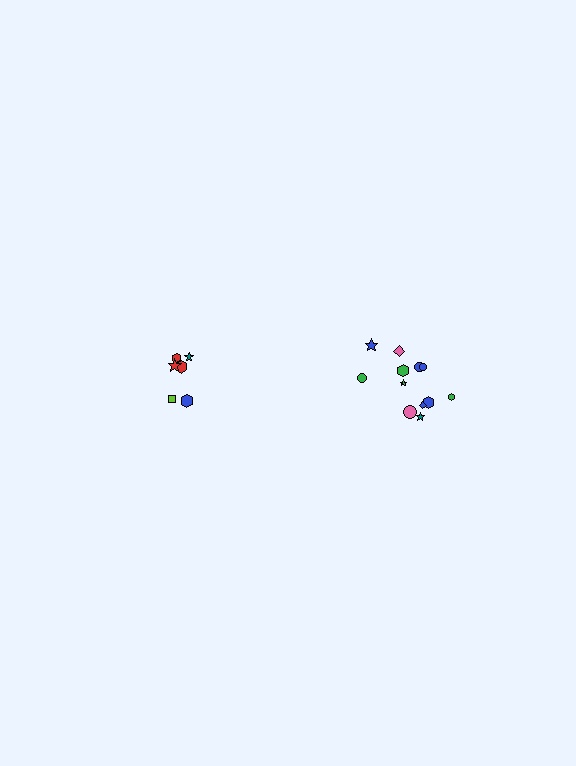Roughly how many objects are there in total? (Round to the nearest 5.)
Roughly 20 objects in total.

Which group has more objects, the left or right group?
The right group.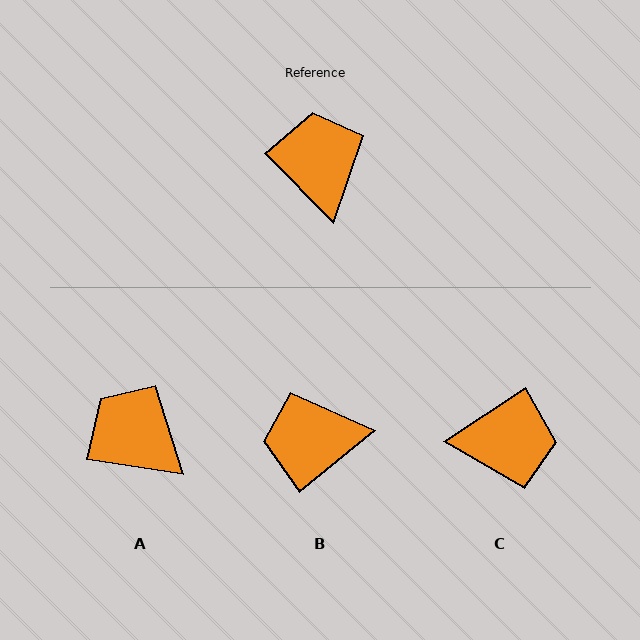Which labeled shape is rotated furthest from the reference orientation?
C, about 101 degrees away.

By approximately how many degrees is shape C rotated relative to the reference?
Approximately 101 degrees clockwise.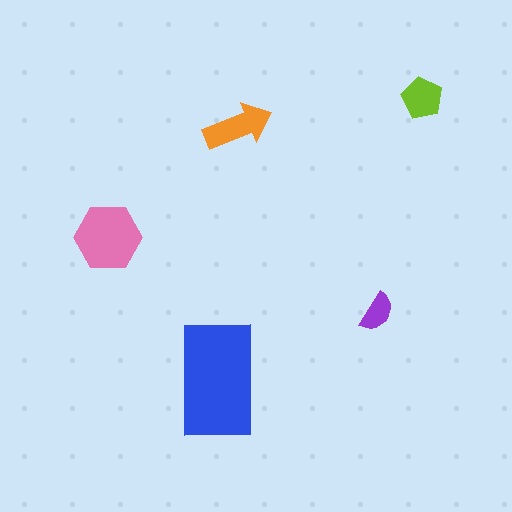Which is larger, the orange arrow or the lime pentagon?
The orange arrow.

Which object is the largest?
The blue rectangle.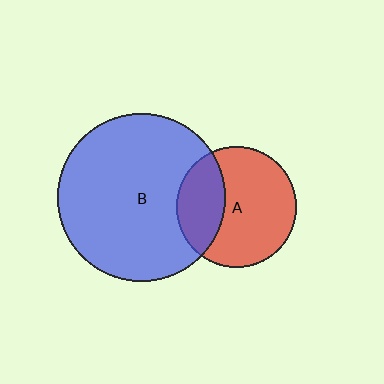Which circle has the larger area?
Circle B (blue).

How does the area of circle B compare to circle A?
Approximately 1.9 times.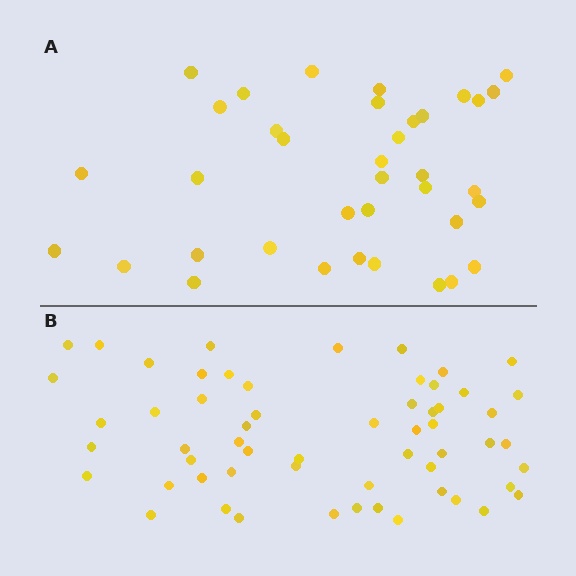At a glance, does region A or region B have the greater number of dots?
Region B (the bottom region) has more dots.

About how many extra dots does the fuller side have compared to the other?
Region B has approximately 20 more dots than region A.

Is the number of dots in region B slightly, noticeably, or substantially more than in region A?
Region B has substantially more. The ratio is roughly 1.6 to 1.